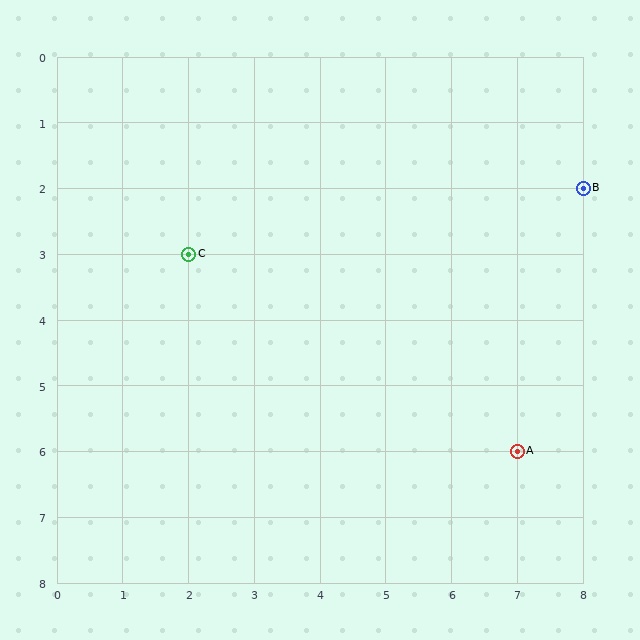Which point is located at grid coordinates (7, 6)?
Point A is at (7, 6).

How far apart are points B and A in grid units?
Points B and A are 1 column and 4 rows apart (about 4.1 grid units diagonally).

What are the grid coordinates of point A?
Point A is at grid coordinates (7, 6).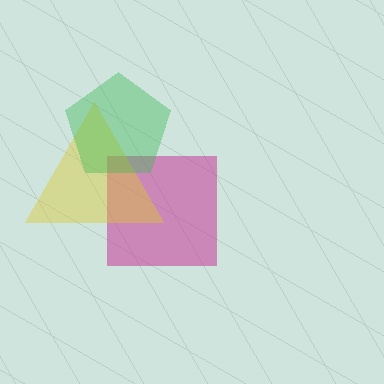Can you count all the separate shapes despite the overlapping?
Yes, there are 3 separate shapes.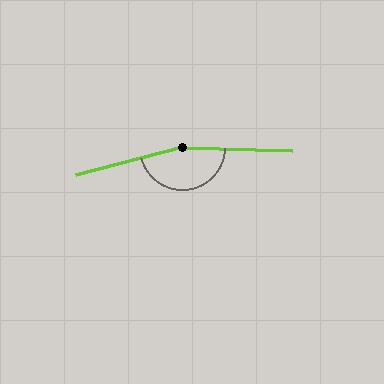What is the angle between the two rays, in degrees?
Approximately 164 degrees.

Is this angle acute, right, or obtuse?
It is obtuse.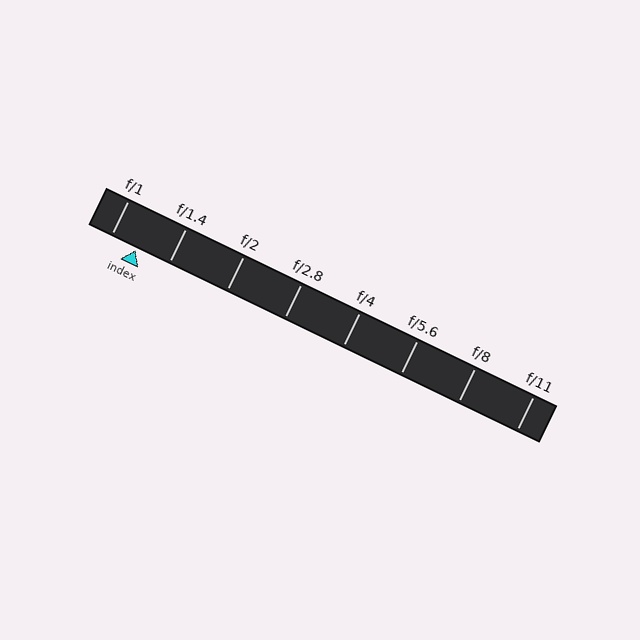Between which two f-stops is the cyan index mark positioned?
The index mark is between f/1 and f/1.4.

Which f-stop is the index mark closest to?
The index mark is closest to f/1.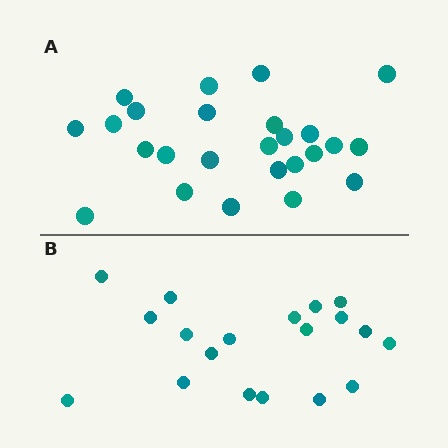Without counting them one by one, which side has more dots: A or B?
Region A (the top region) has more dots.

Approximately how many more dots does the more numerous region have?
Region A has about 6 more dots than region B.